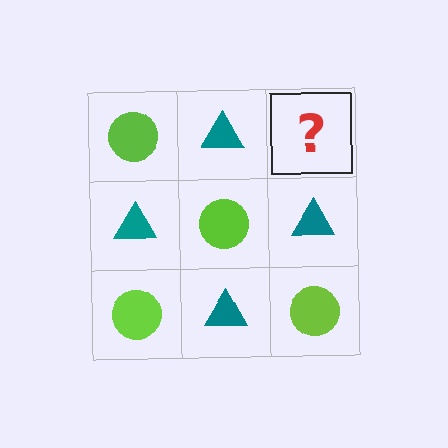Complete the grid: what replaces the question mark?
The question mark should be replaced with a lime circle.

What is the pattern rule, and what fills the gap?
The rule is that it alternates lime circle and teal triangle in a checkerboard pattern. The gap should be filled with a lime circle.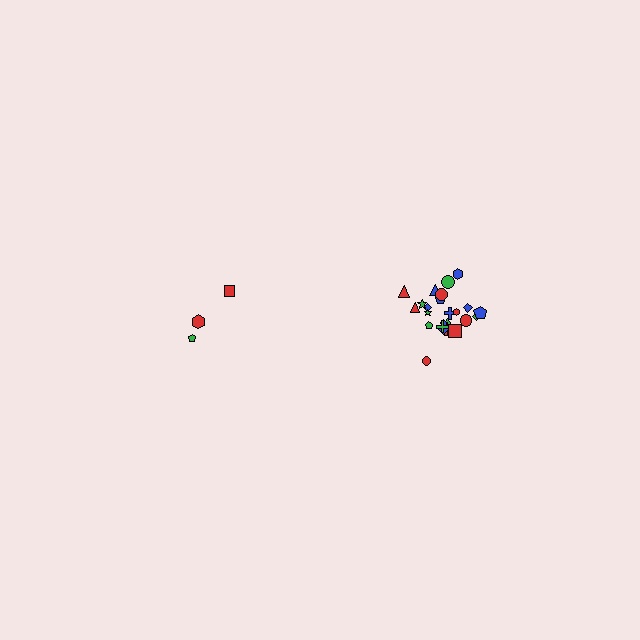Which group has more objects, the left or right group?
The right group.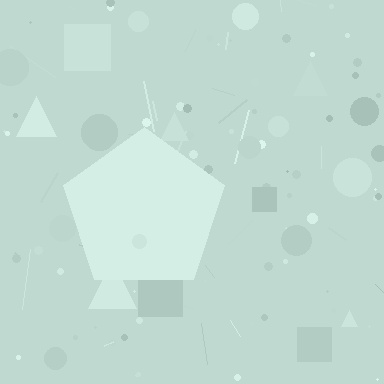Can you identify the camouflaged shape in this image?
The camouflaged shape is a pentagon.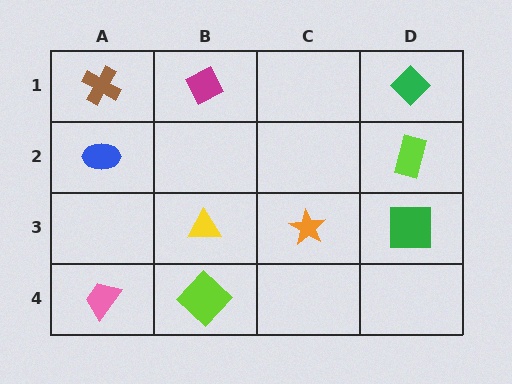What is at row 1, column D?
A green diamond.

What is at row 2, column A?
A blue ellipse.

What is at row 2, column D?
A lime rectangle.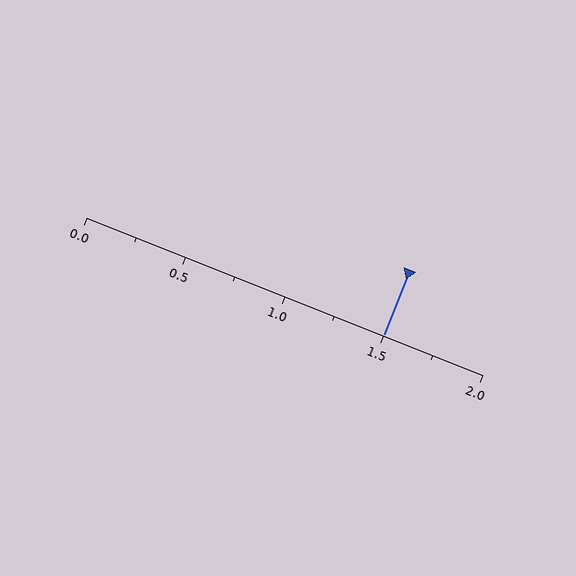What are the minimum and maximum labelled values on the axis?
The axis runs from 0.0 to 2.0.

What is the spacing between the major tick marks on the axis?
The major ticks are spaced 0.5 apart.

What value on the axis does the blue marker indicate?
The marker indicates approximately 1.5.